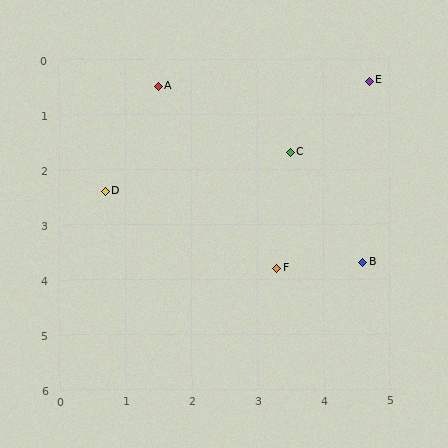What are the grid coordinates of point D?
Point D is at approximately (0.7, 2.4).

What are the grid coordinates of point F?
Point F is at approximately (3.3, 3.8).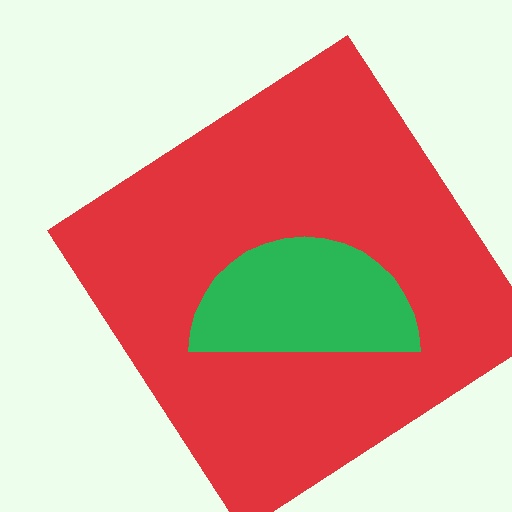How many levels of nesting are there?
2.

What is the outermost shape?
The red diamond.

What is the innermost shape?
The green semicircle.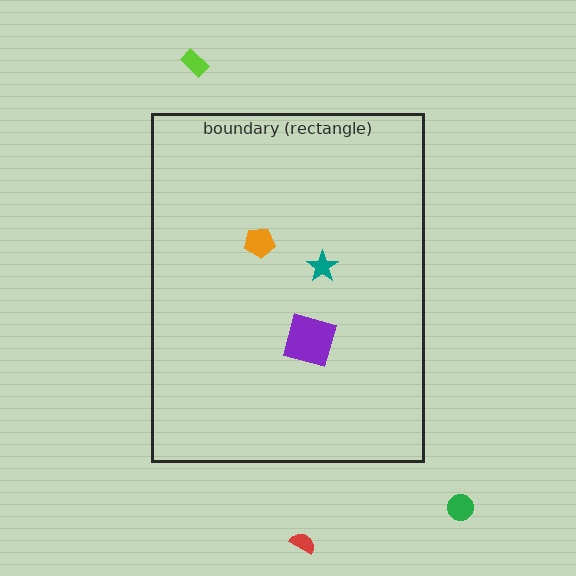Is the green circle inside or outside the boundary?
Outside.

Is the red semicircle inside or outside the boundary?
Outside.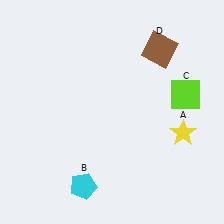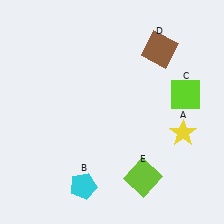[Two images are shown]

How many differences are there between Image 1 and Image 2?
There is 1 difference between the two images.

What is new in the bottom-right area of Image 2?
A lime square (E) was added in the bottom-right area of Image 2.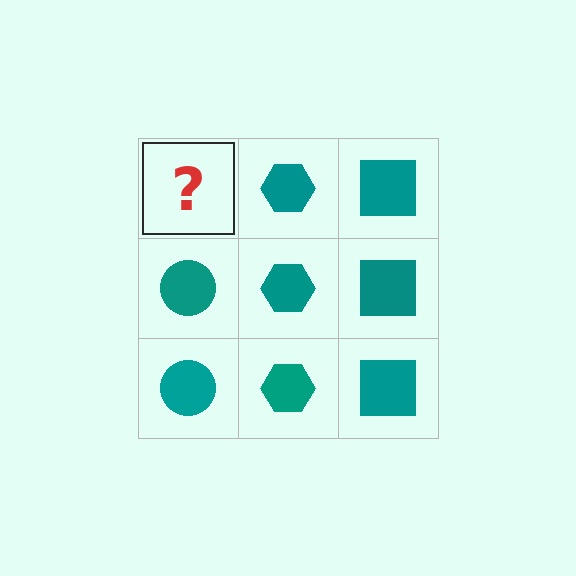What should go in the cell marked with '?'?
The missing cell should contain a teal circle.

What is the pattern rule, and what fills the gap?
The rule is that each column has a consistent shape. The gap should be filled with a teal circle.